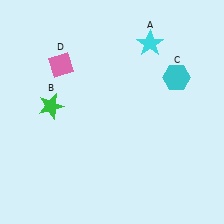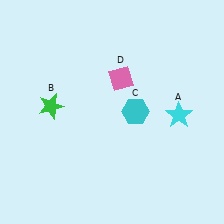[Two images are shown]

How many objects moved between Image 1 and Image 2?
3 objects moved between the two images.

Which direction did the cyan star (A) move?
The cyan star (A) moved down.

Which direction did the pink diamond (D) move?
The pink diamond (D) moved right.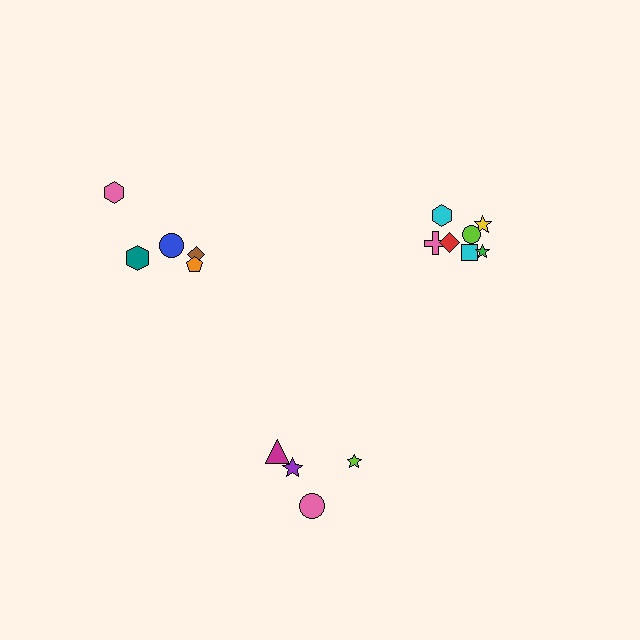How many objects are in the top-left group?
There are 5 objects.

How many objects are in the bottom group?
There are 4 objects.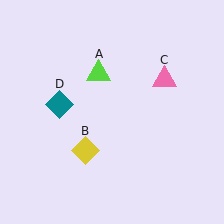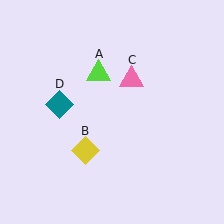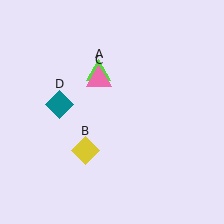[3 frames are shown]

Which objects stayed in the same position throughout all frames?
Lime triangle (object A) and yellow diamond (object B) and teal diamond (object D) remained stationary.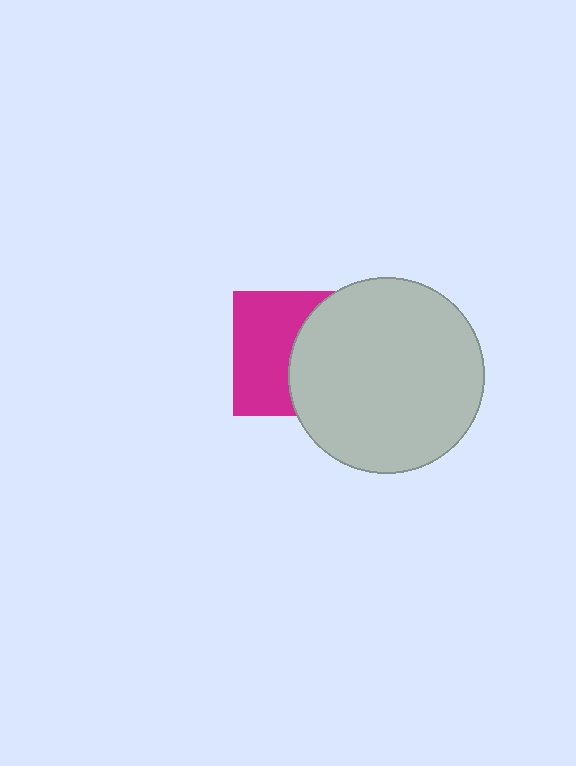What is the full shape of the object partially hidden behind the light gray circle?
The partially hidden object is a magenta square.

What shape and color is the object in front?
The object in front is a light gray circle.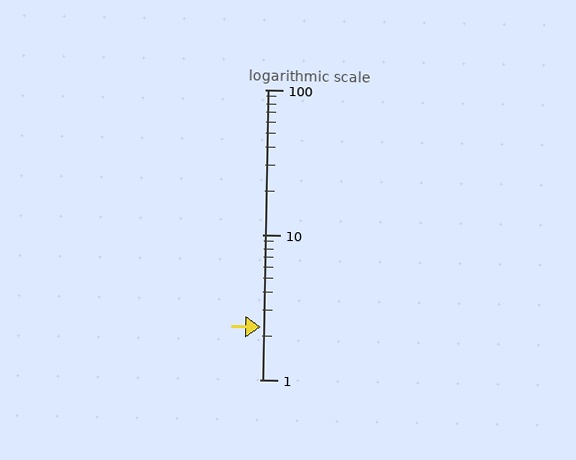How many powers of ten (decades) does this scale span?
The scale spans 2 decades, from 1 to 100.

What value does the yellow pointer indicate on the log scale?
The pointer indicates approximately 2.3.